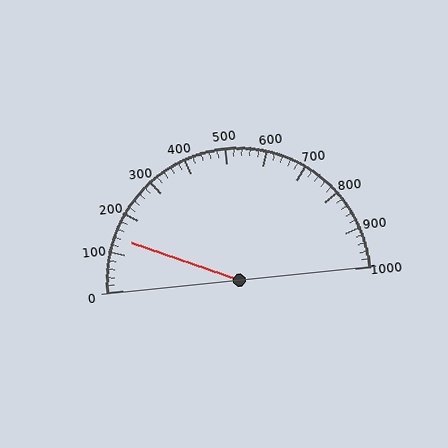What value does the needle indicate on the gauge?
The needle indicates approximately 140.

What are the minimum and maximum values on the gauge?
The gauge ranges from 0 to 1000.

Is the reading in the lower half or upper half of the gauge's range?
The reading is in the lower half of the range (0 to 1000).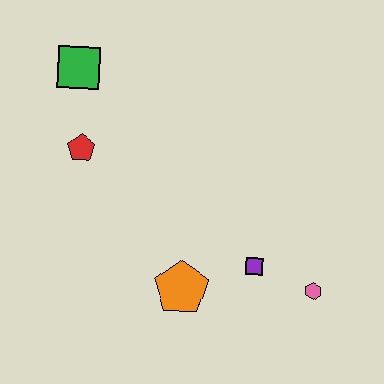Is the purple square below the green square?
Yes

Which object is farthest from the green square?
The pink hexagon is farthest from the green square.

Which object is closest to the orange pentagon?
The purple square is closest to the orange pentagon.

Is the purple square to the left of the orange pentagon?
No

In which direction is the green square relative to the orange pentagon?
The green square is above the orange pentagon.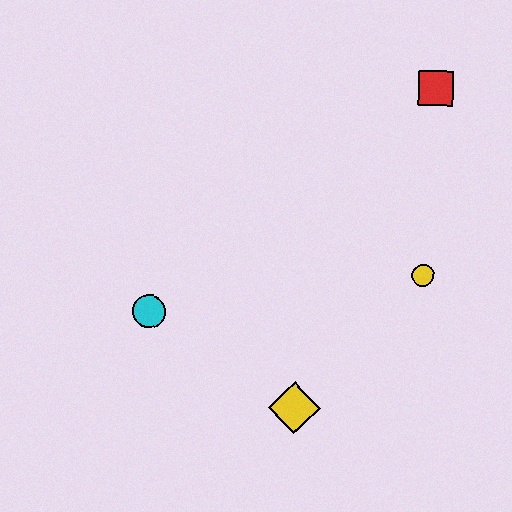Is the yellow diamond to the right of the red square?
No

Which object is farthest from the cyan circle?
The red square is farthest from the cyan circle.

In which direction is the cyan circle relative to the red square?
The cyan circle is to the left of the red square.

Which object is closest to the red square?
The yellow circle is closest to the red square.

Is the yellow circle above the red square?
No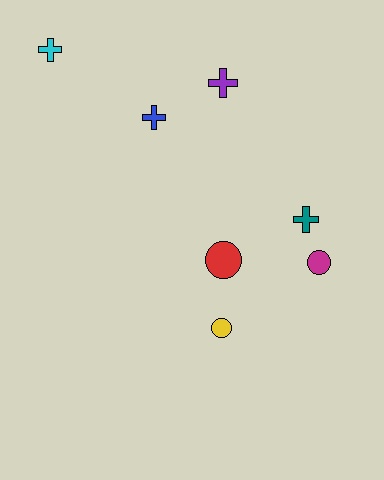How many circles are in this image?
There are 3 circles.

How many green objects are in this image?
There are no green objects.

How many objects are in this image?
There are 7 objects.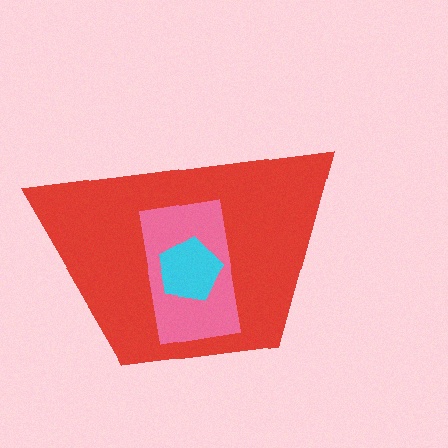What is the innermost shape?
The cyan pentagon.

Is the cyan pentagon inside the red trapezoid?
Yes.